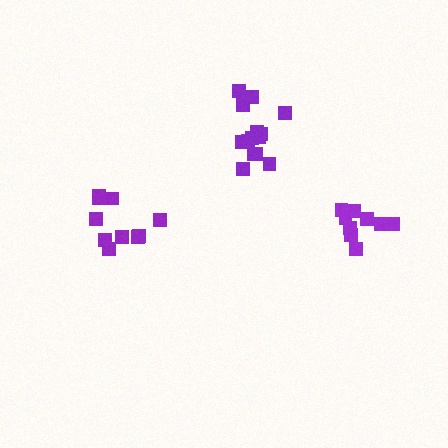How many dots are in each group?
Group 1: 14 dots, Group 2: 9 dots, Group 3: 10 dots (33 total).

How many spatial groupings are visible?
There are 3 spatial groupings.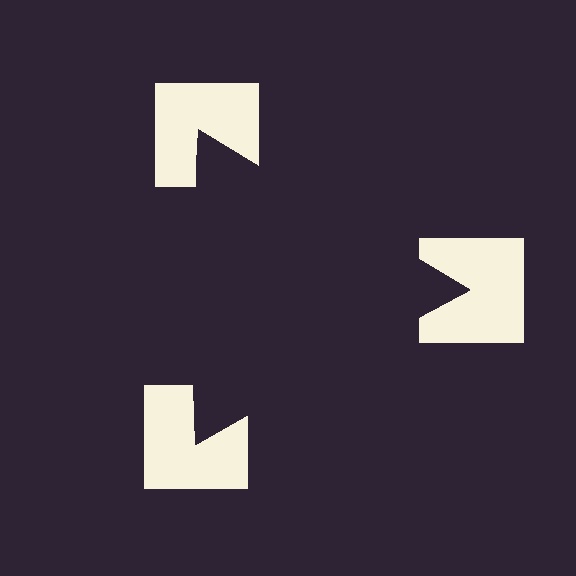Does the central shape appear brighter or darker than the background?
It typically appears slightly darker than the background, even though no actual brightness change is drawn.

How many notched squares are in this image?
There are 3 — one at each vertex of the illusory triangle.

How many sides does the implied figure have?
3 sides.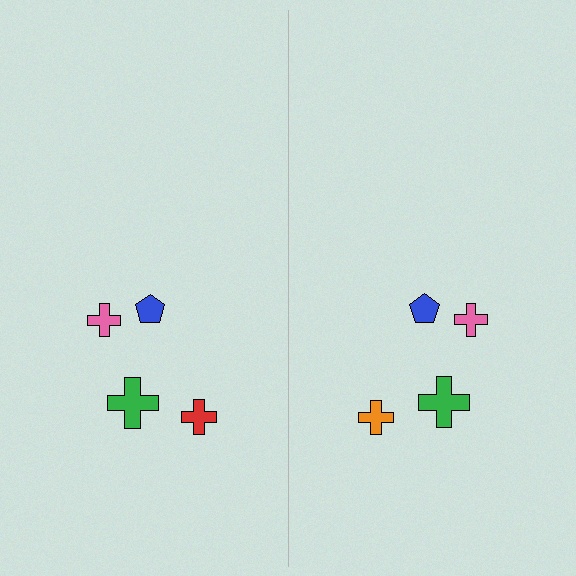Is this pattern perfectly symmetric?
No, the pattern is not perfectly symmetric. The orange cross on the right side breaks the symmetry — its mirror counterpart is red.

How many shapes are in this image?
There are 8 shapes in this image.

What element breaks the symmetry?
The orange cross on the right side breaks the symmetry — its mirror counterpart is red.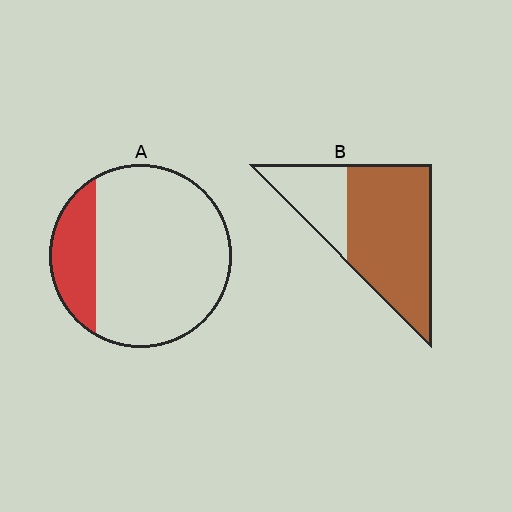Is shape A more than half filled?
No.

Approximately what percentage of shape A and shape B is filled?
A is approximately 20% and B is approximately 70%.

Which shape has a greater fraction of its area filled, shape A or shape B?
Shape B.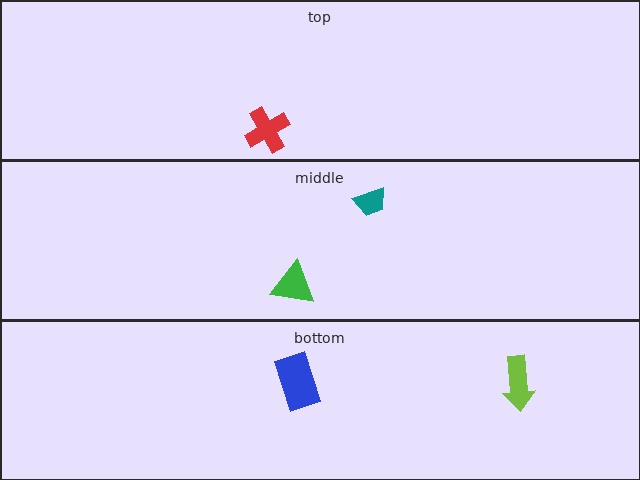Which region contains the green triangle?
The middle region.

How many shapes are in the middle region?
2.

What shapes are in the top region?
The red cross.